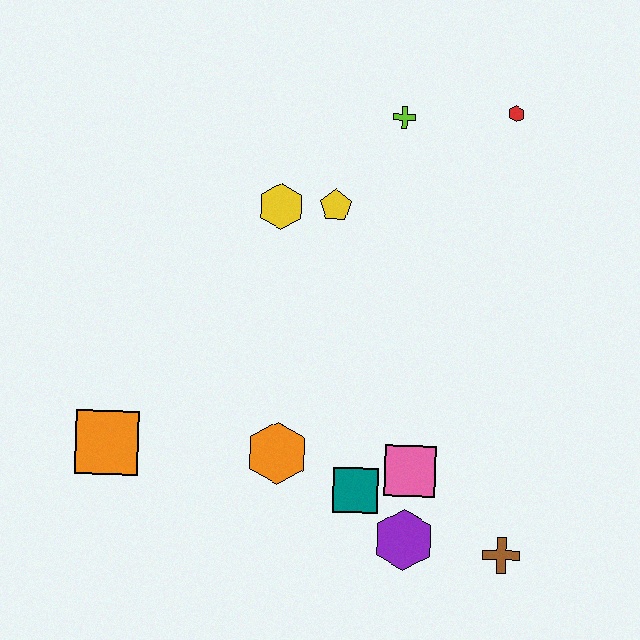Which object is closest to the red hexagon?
The lime cross is closest to the red hexagon.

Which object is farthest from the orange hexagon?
The red hexagon is farthest from the orange hexagon.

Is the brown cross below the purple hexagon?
Yes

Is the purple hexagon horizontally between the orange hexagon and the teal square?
No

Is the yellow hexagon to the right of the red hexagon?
No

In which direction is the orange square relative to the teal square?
The orange square is to the left of the teal square.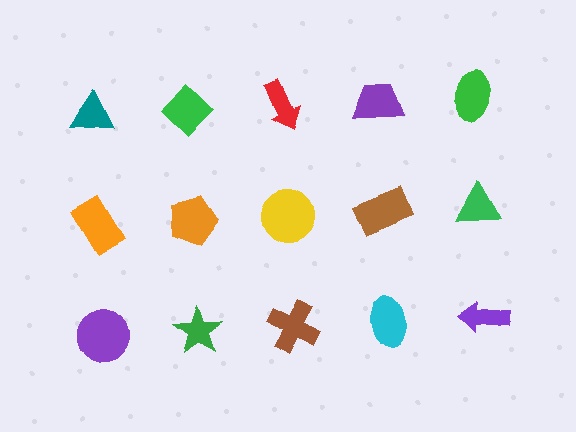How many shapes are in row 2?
5 shapes.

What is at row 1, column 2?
A green diamond.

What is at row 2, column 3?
A yellow circle.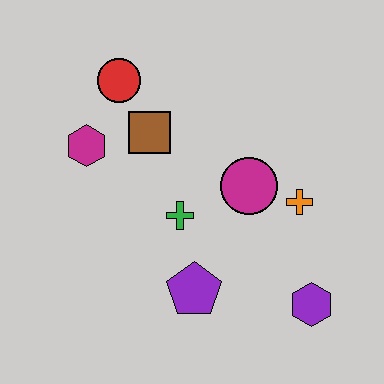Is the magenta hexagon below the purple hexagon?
No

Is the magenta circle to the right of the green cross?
Yes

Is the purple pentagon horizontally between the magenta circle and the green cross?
Yes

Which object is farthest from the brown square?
The purple hexagon is farthest from the brown square.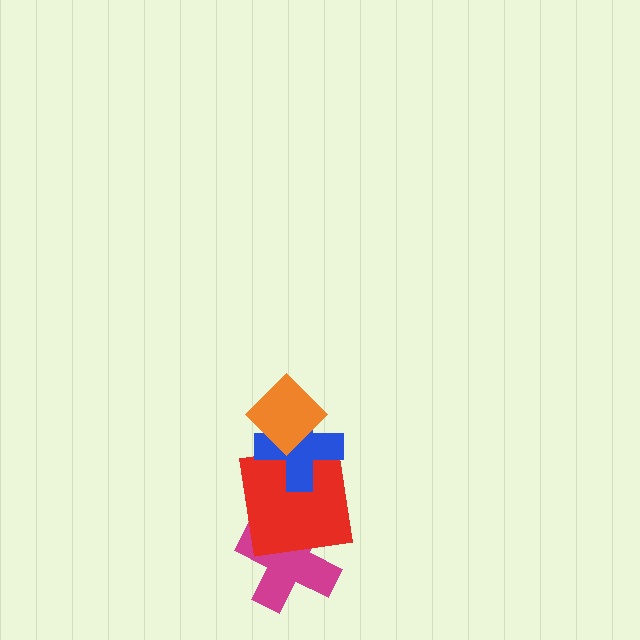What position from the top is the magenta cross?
The magenta cross is 4th from the top.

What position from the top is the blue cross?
The blue cross is 2nd from the top.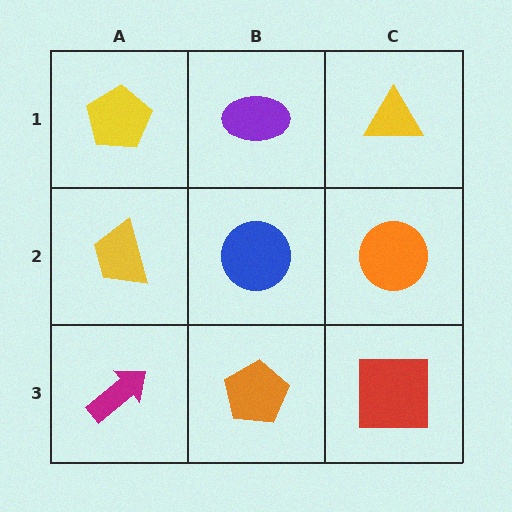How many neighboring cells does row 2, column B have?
4.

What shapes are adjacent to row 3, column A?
A yellow trapezoid (row 2, column A), an orange pentagon (row 3, column B).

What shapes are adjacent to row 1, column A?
A yellow trapezoid (row 2, column A), a purple ellipse (row 1, column B).